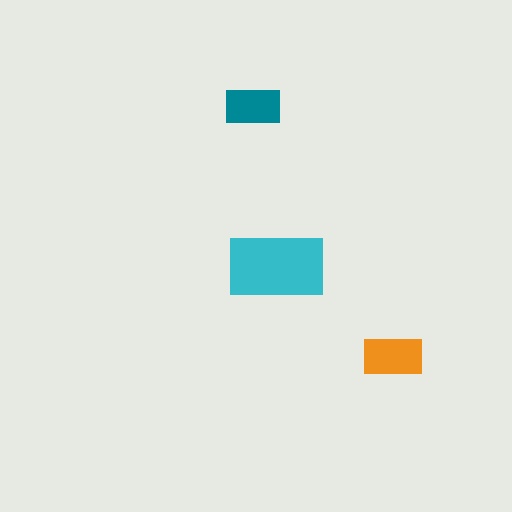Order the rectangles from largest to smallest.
the cyan one, the orange one, the teal one.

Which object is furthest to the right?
The orange rectangle is rightmost.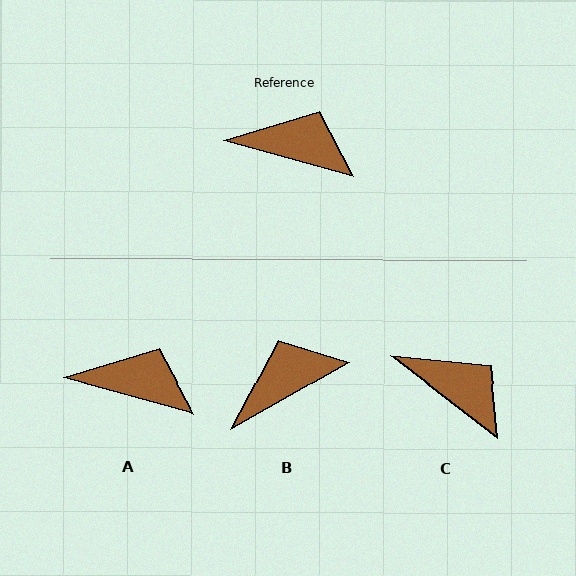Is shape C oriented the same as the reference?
No, it is off by about 22 degrees.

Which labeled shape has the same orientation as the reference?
A.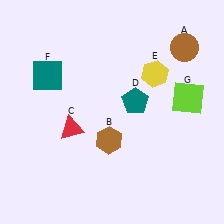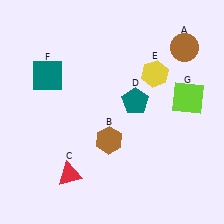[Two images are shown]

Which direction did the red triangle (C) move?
The red triangle (C) moved down.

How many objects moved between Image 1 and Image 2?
1 object moved between the two images.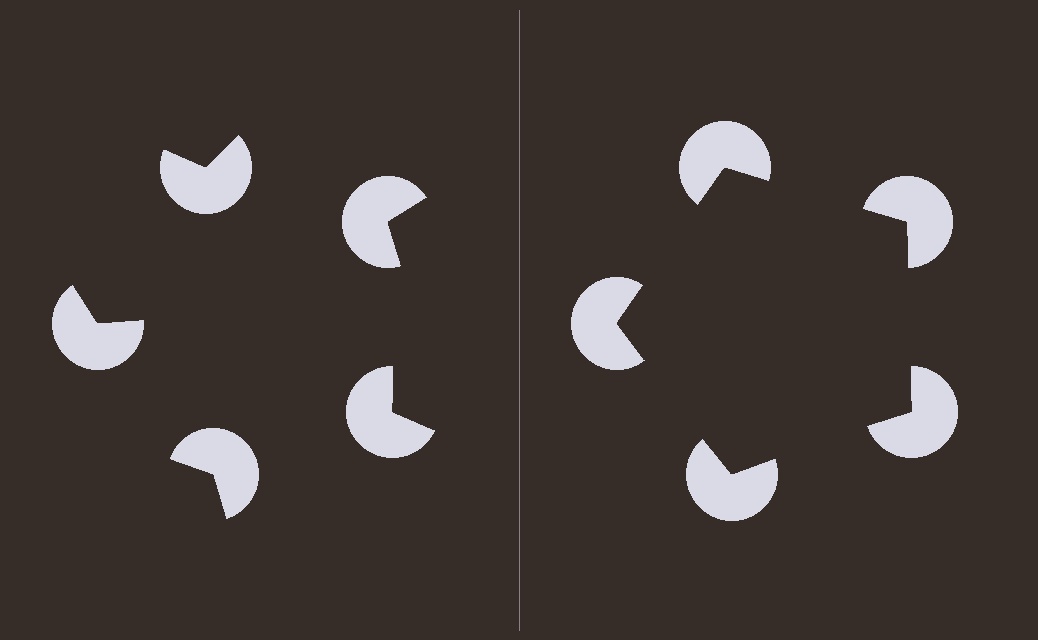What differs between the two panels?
The pac-man discs are positioned identically on both sides; only the wedge orientations differ. On the right they align to a pentagon; on the left they are misaligned.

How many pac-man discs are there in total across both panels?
10 — 5 on each side.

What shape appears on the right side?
An illusory pentagon.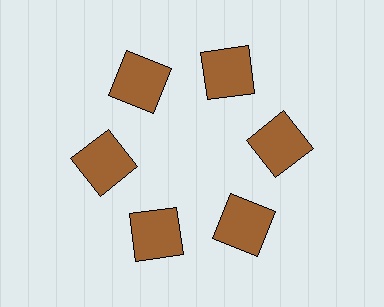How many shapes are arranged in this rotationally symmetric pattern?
There are 6 shapes, arranged in 6 groups of 1.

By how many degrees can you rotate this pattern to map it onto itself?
The pattern maps onto itself every 60 degrees of rotation.